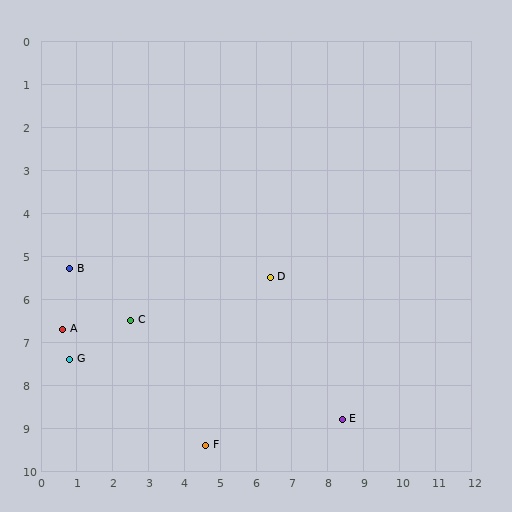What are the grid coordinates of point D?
Point D is at approximately (6.4, 5.5).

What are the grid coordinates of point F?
Point F is at approximately (4.6, 9.4).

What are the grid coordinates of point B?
Point B is at approximately (0.8, 5.3).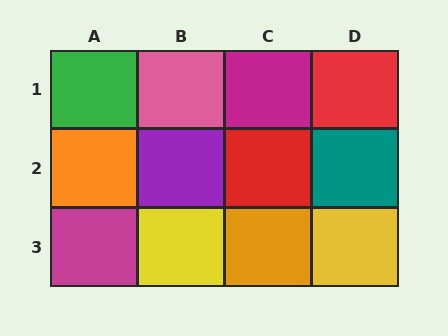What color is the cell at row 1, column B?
Pink.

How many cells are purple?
1 cell is purple.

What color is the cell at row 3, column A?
Magenta.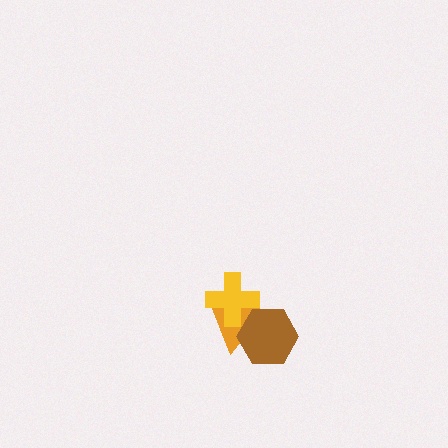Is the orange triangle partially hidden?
Yes, it is partially covered by another shape.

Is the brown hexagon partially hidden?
No, no other shape covers it.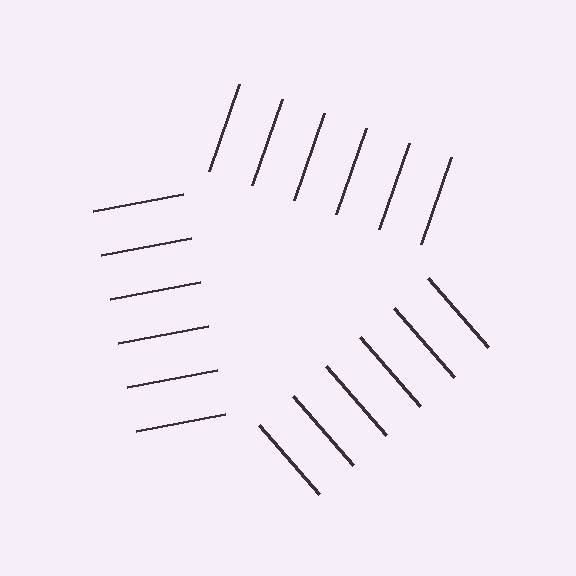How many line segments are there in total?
18 — 6 along each of the 3 edges.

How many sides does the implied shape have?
3 sides — the line-ends trace a triangle.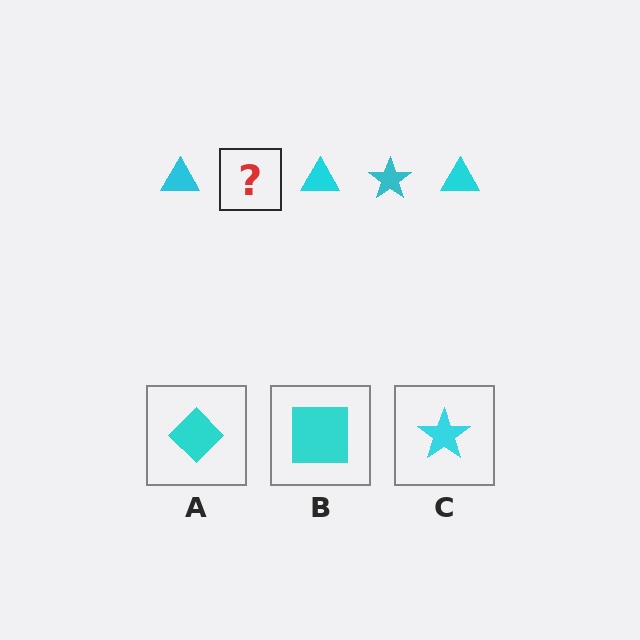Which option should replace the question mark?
Option C.